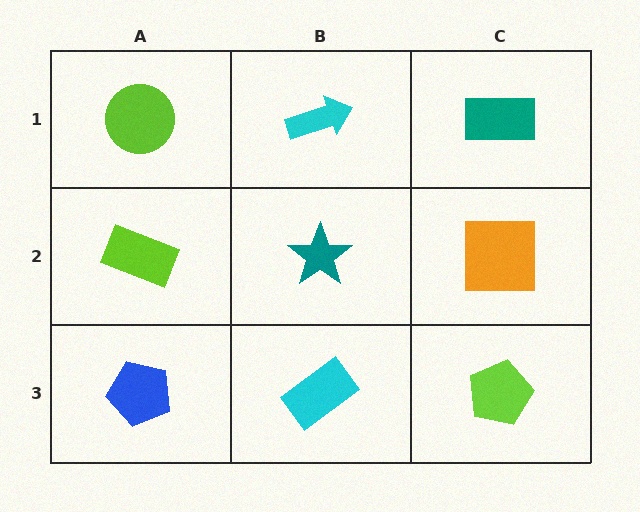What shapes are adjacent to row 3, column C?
An orange square (row 2, column C), a cyan rectangle (row 3, column B).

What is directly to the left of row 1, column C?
A cyan arrow.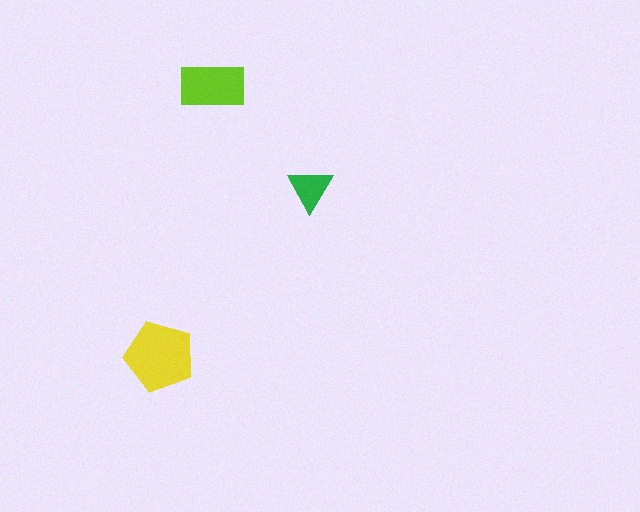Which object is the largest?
The yellow pentagon.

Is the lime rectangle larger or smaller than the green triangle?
Larger.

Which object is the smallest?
The green triangle.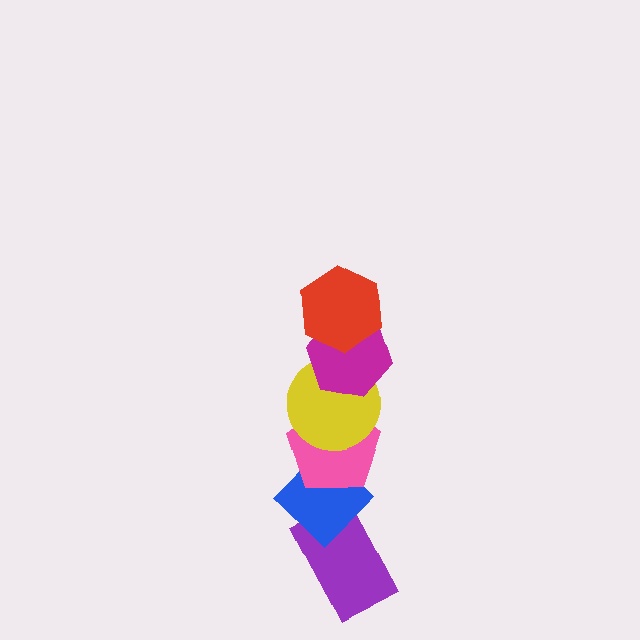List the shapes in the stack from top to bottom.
From top to bottom: the red hexagon, the magenta hexagon, the yellow circle, the pink pentagon, the blue diamond, the purple rectangle.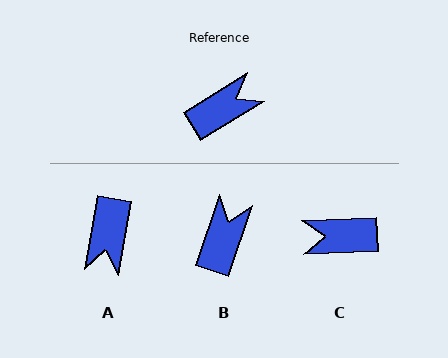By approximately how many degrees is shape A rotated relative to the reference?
Approximately 132 degrees clockwise.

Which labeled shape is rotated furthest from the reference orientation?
C, about 151 degrees away.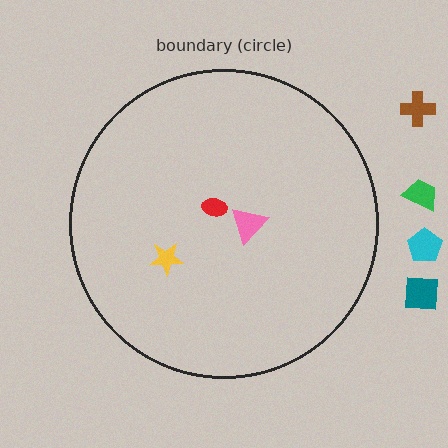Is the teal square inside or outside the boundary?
Outside.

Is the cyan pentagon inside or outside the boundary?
Outside.